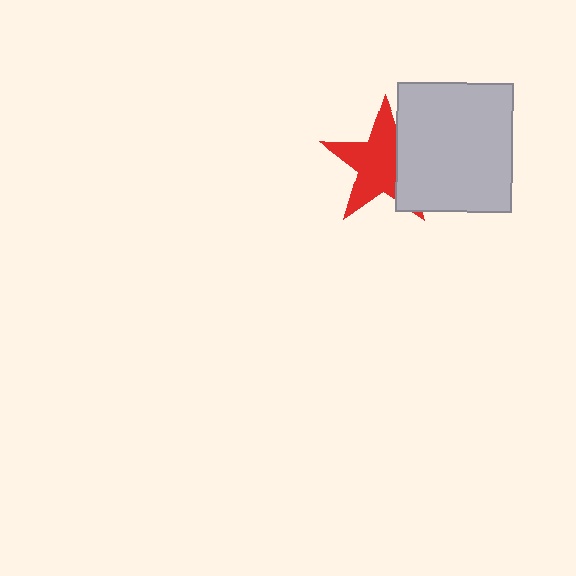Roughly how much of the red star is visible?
Most of it is visible (roughly 67%).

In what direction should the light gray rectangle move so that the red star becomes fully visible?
The light gray rectangle should move right. That is the shortest direction to clear the overlap and leave the red star fully visible.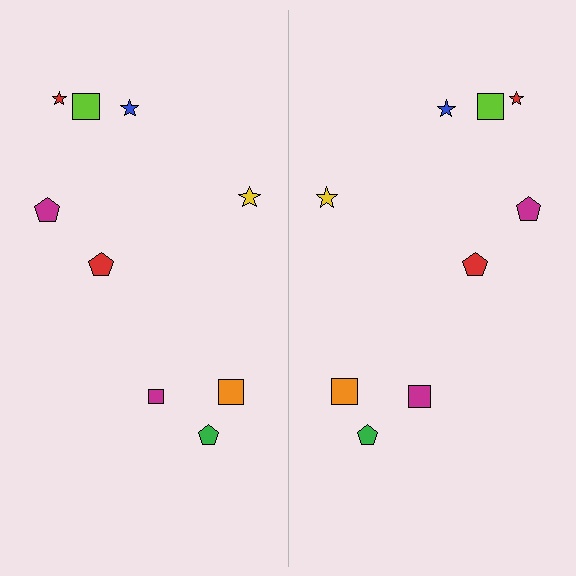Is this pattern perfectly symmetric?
No, the pattern is not perfectly symmetric. The magenta square on the right side has a different size than its mirror counterpart.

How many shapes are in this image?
There are 18 shapes in this image.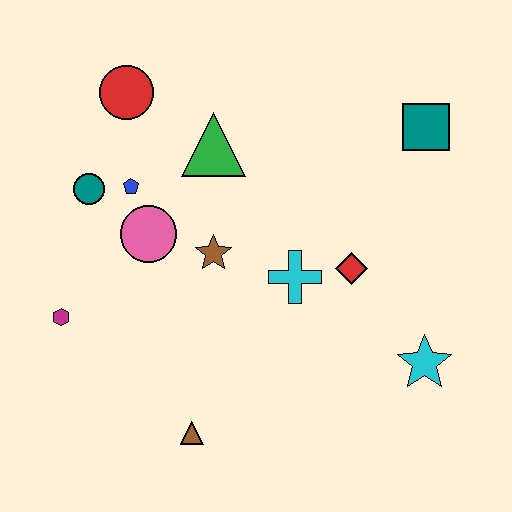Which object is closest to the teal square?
The red diamond is closest to the teal square.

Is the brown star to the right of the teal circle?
Yes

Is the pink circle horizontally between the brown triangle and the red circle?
Yes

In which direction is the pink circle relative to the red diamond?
The pink circle is to the left of the red diamond.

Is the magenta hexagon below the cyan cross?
Yes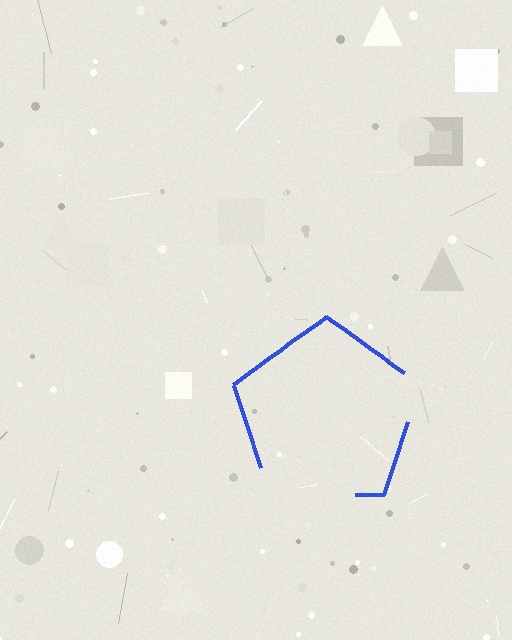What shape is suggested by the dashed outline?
The dashed outline suggests a pentagon.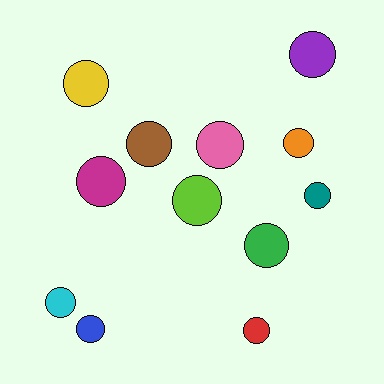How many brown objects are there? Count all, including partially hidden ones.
There is 1 brown object.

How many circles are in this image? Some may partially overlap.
There are 12 circles.